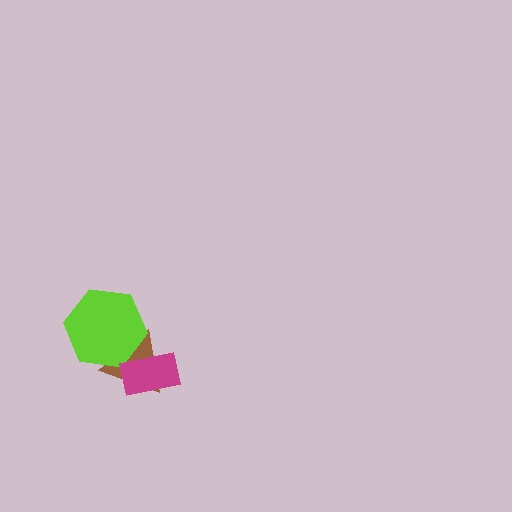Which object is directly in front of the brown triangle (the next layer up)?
The lime hexagon is directly in front of the brown triangle.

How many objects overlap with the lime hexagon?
1 object overlaps with the lime hexagon.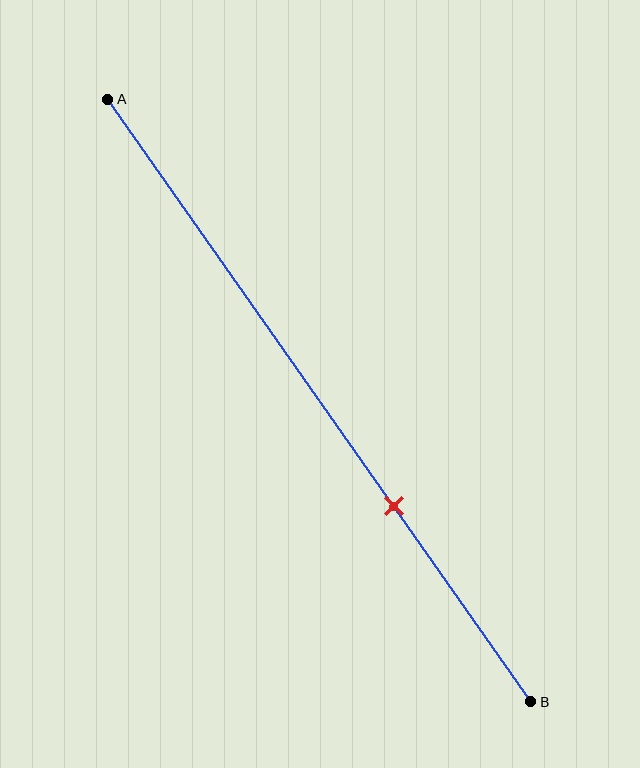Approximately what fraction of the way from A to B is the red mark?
The red mark is approximately 70% of the way from A to B.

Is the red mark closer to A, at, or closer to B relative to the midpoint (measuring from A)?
The red mark is closer to point B than the midpoint of segment AB.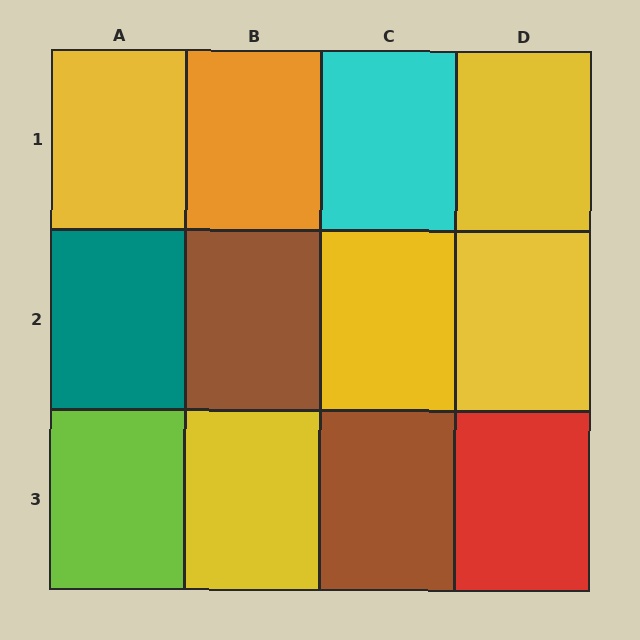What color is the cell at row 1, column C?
Cyan.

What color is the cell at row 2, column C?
Yellow.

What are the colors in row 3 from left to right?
Lime, yellow, brown, red.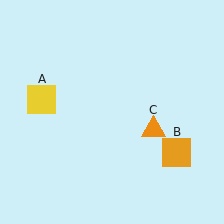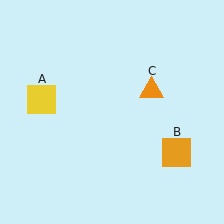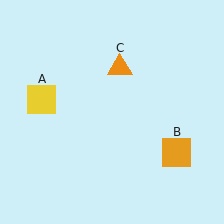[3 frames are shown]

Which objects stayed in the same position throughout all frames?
Yellow square (object A) and orange square (object B) remained stationary.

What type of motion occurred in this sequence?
The orange triangle (object C) rotated counterclockwise around the center of the scene.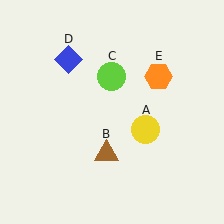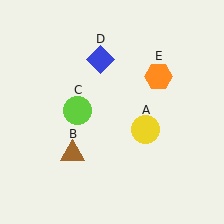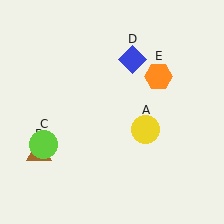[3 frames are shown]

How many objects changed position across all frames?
3 objects changed position: brown triangle (object B), lime circle (object C), blue diamond (object D).